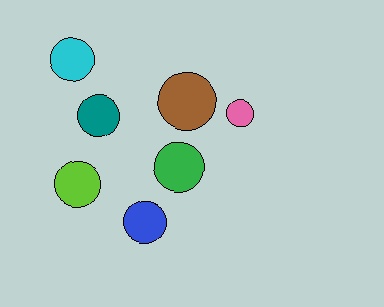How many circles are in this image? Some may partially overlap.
There are 7 circles.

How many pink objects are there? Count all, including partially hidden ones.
There is 1 pink object.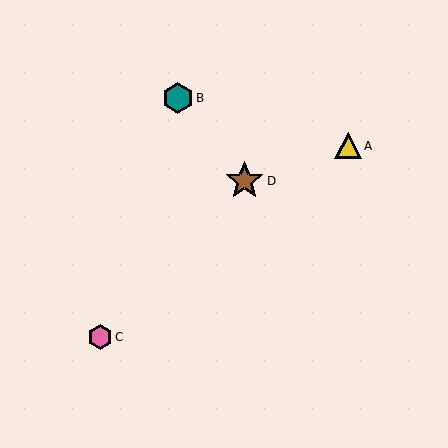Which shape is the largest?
The brown star (labeled D) is the largest.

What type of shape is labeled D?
Shape D is a brown star.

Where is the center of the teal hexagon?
The center of the teal hexagon is at (178, 98).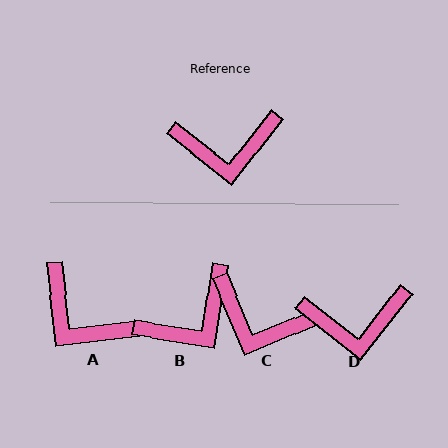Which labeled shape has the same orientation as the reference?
D.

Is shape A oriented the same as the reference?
No, it is off by about 45 degrees.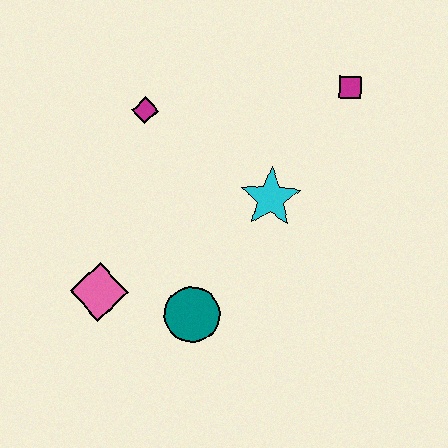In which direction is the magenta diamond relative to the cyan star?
The magenta diamond is to the left of the cyan star.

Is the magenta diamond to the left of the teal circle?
Yes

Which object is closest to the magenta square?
The cyan star is closest to the magenta square.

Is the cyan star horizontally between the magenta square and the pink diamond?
Yes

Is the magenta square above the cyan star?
Yes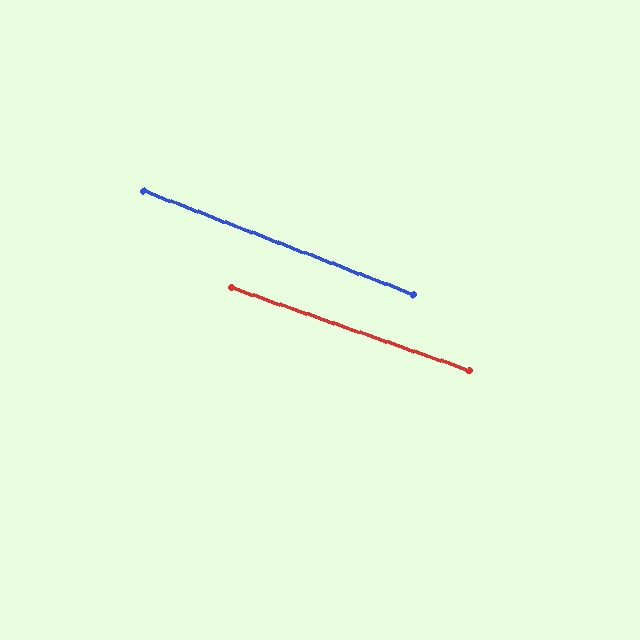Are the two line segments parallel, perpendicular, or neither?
Parallel — their directions differ by only 1.7°.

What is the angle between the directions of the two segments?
Approximately 2 degrees.